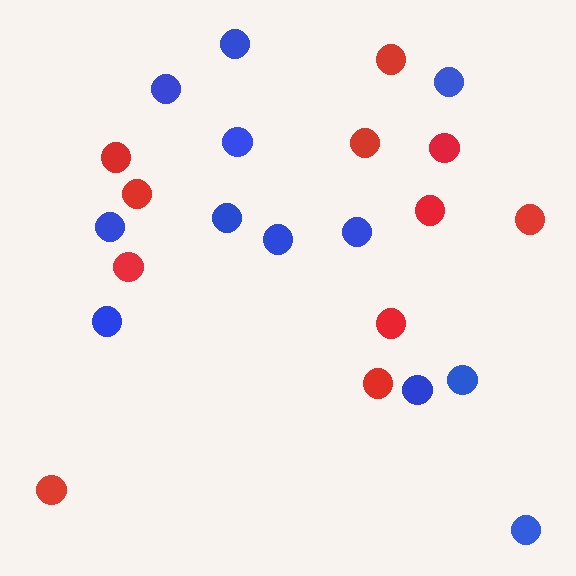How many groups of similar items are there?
There are 2 groups: one group of red circles (11) and one group of blue circles (12).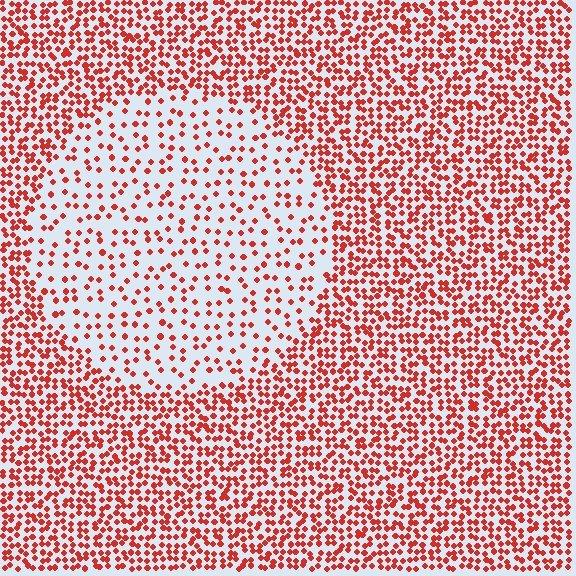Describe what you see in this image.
The image contains small red elements arranged at two different densities. A circle-shaped region is visible where the elements are less densely packed than the surrounding area.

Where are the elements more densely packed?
The elements are more densely packed outside the circle boundary.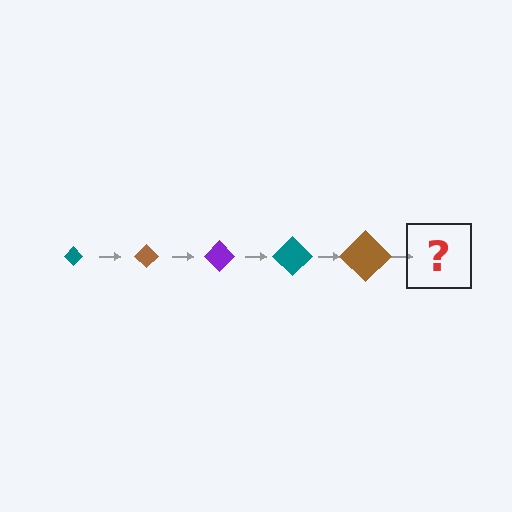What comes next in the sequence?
The next element should be a purple diamond, larger than the previous one.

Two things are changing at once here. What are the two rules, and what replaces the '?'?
The two rules are that the diamond grows larger each step and the color cycles through teal, brown, and purple. The '?' should be a purple diamond, larger than the previous one.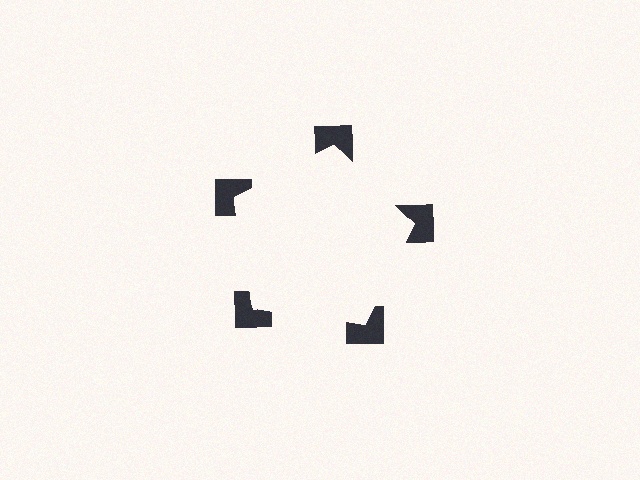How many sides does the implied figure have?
5 sides.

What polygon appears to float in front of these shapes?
An illusory pentagon — its edges are inferred from the aligned wedge cuts in the notched squares, not physically drawn.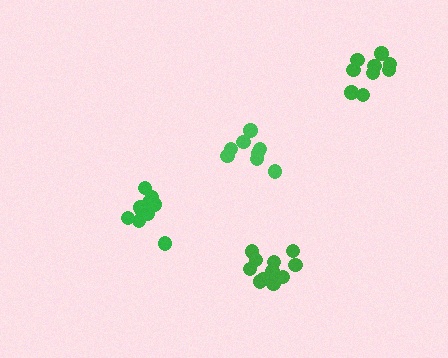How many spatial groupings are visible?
There are 4 spatial groupings.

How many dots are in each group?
Group 1: 8 dots, Group 2: 9 dots, Group 3: 11 dots, Group 4: 10 dots (38 total).